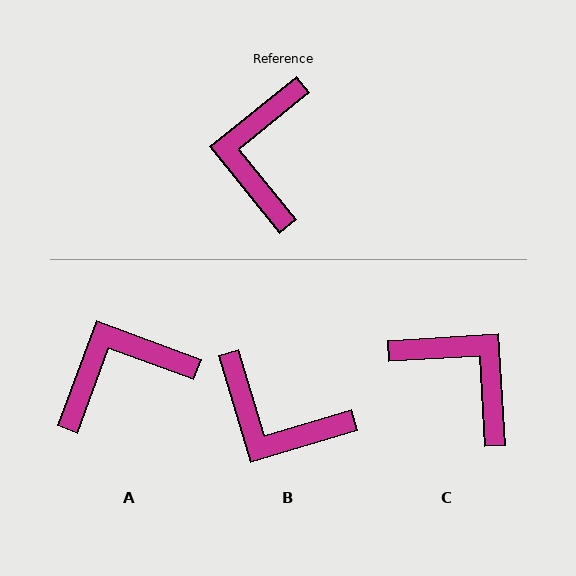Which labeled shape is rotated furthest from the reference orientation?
C, about 125 degrees away.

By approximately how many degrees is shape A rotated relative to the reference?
Approximately 59 degrees clockwise.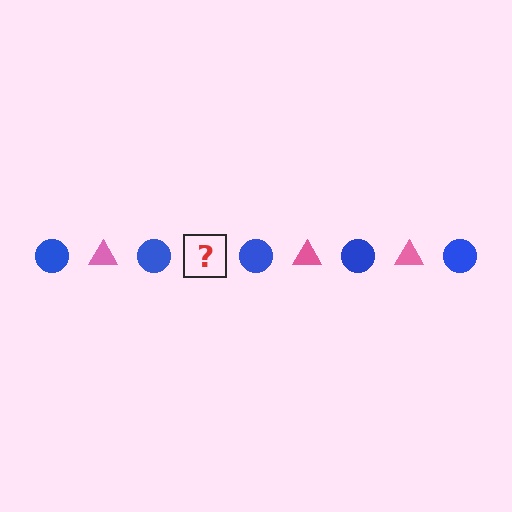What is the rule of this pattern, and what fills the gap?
The rule is that the pattern alternates between blue circle and pink triangle. The gap should be filled with a pink triangle.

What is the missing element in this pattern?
The missing element is a pink triangle.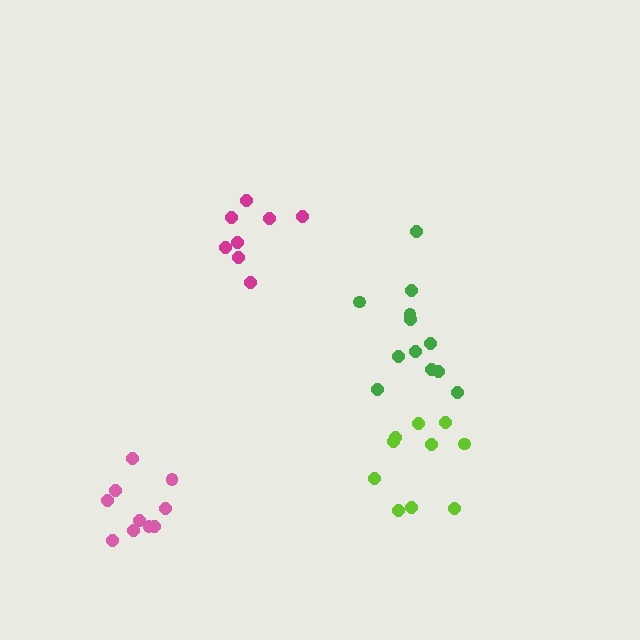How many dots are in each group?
Group 1: 10 dots, Group 2: 8 dots, Group 3: 12 dots, Group 4: 10 dots (40 total).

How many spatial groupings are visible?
There are 4 spatial groupings.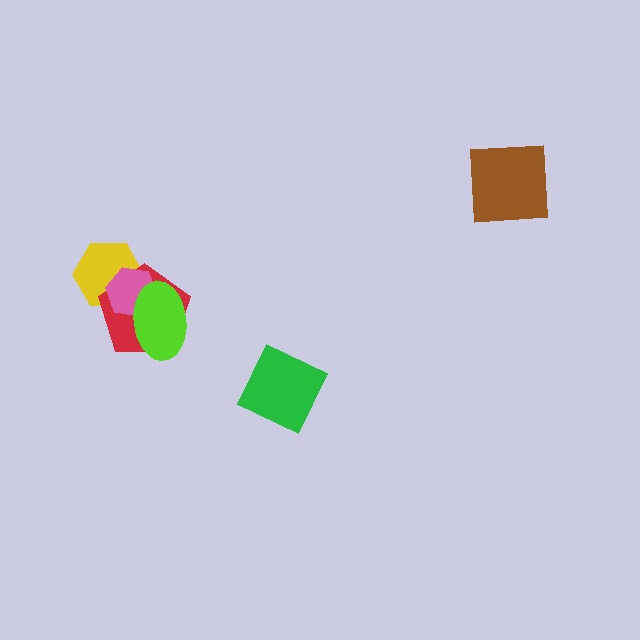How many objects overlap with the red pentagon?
3 objects overlap with the red pentagon.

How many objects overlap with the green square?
0 objects overlap with the green square.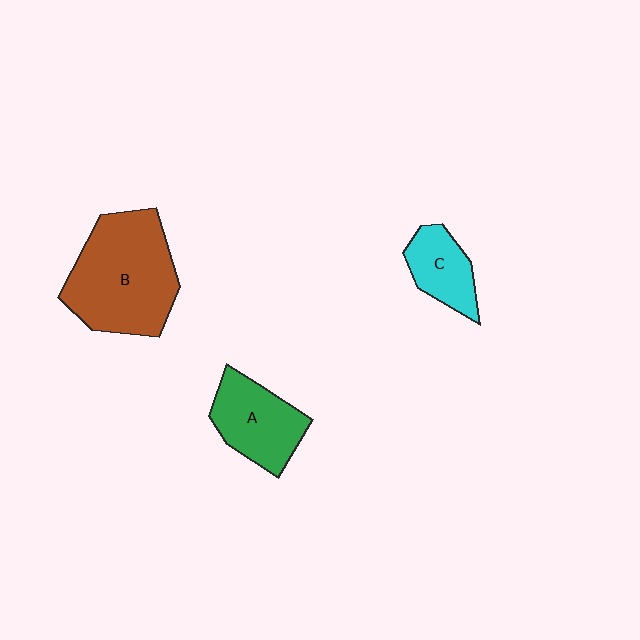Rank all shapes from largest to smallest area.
From largest to smallest: B (brown), A (green), C (cyan).